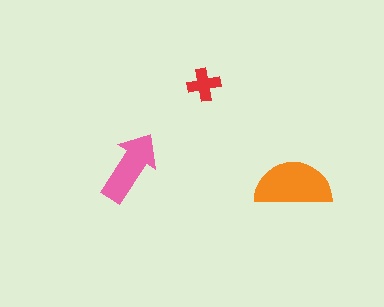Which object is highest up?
The red cross is topmost.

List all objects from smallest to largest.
The red cross, the pink arrow, the orange semicircle.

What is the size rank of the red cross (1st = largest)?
3rd.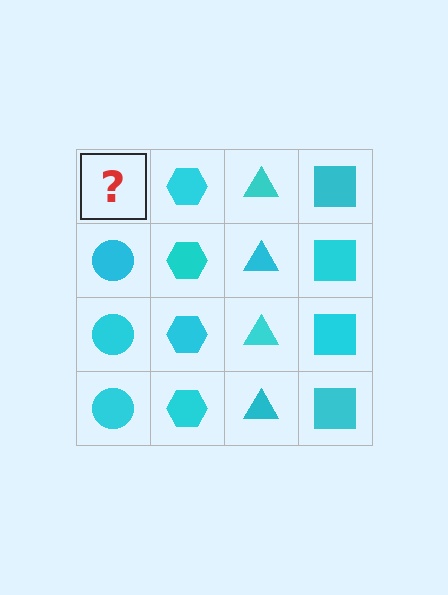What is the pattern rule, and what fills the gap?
The rule is that each column has a consistent shape. The gap should be filled with a cyan circle.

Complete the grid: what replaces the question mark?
The question mark should be replaced with a cyan circle.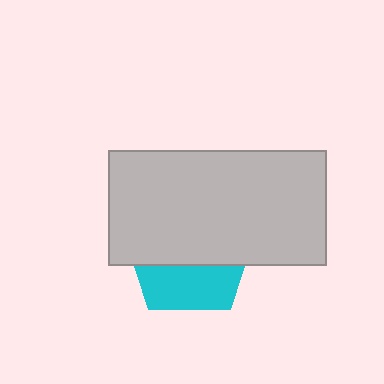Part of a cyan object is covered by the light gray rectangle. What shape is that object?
It is a pentagon.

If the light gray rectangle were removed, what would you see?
You would see the complete cyan pentagon.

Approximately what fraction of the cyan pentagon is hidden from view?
Roughly 63% of the cyan pentagon is hidden behind the light gray rectangle.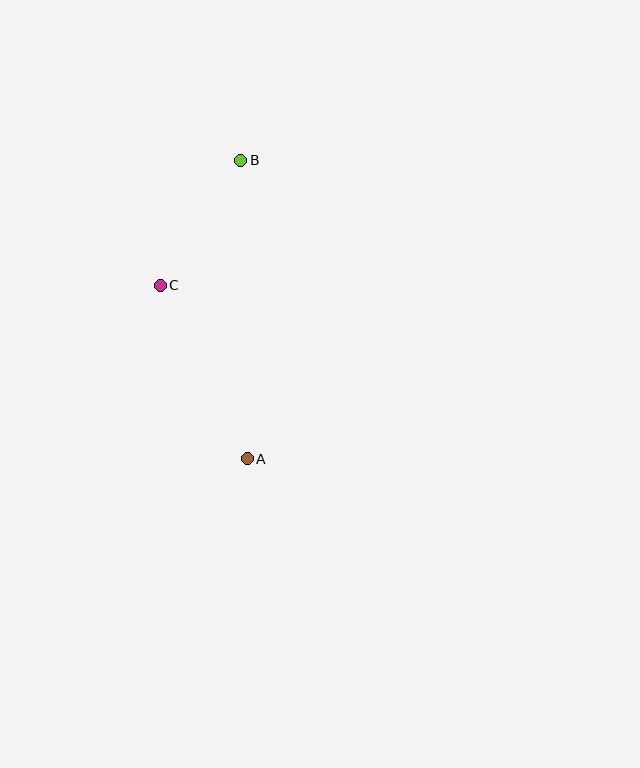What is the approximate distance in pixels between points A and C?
The distance between A and C is approximately 194 pixels.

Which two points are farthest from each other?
Points A and B are farthest from each other.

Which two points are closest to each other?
Points B and C are closest to each other.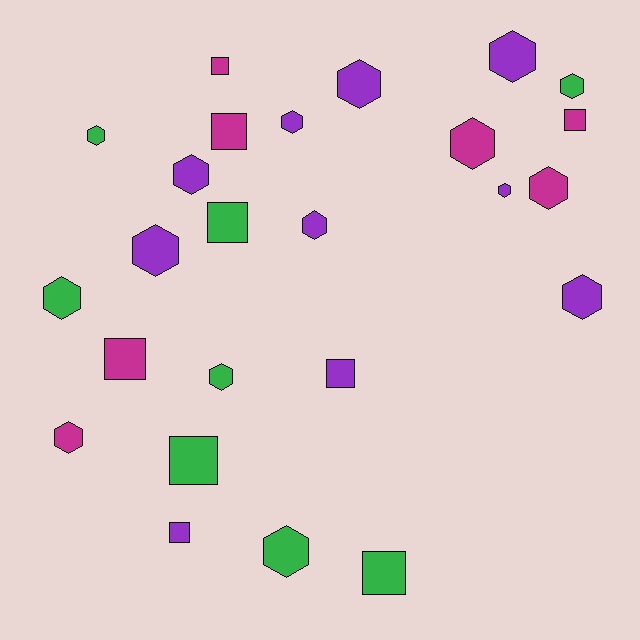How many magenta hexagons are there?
There are 3 magenta hexagons.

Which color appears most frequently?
Purple, with 10 objects.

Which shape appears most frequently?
Hexagon, with 16 objects.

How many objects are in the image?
There are 25 objects.